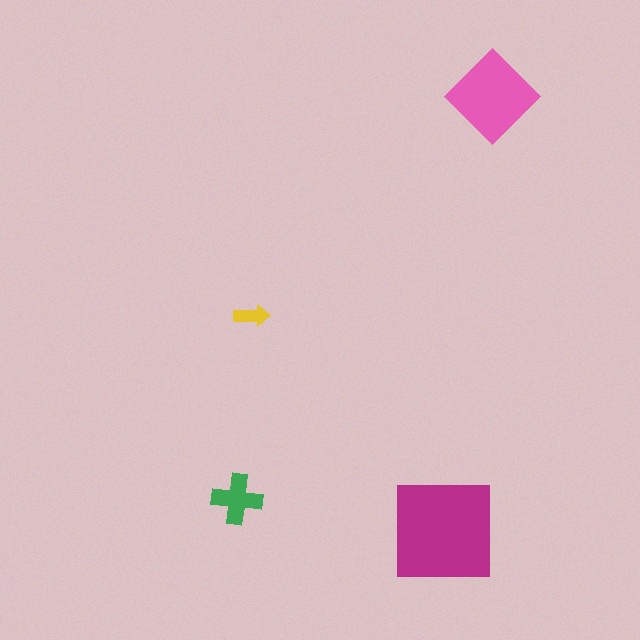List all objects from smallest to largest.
The yellow arrow, the green cross, the pink diamond, the magenta square.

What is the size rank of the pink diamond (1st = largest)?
2nd.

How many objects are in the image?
There are 4 objects in the image.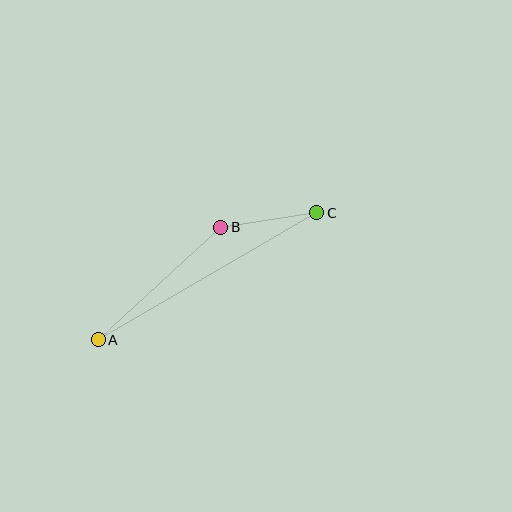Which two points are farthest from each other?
Points A and C are farthest from each other.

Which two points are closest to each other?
Points B and C are closest to each other.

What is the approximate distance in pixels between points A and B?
The distance between A and B is approximately 166 pixels.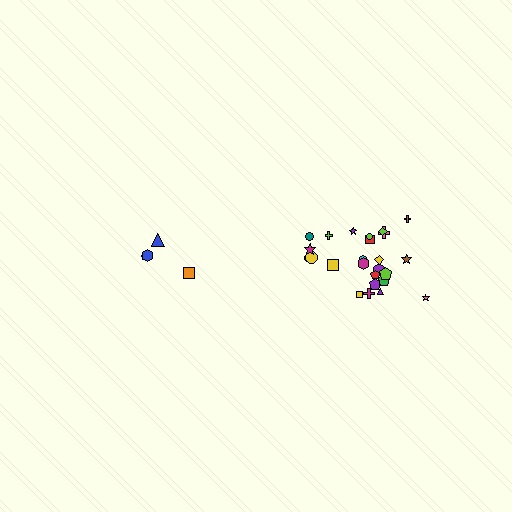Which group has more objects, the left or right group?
The right group.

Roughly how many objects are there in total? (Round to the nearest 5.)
Roughly 30 objects in total.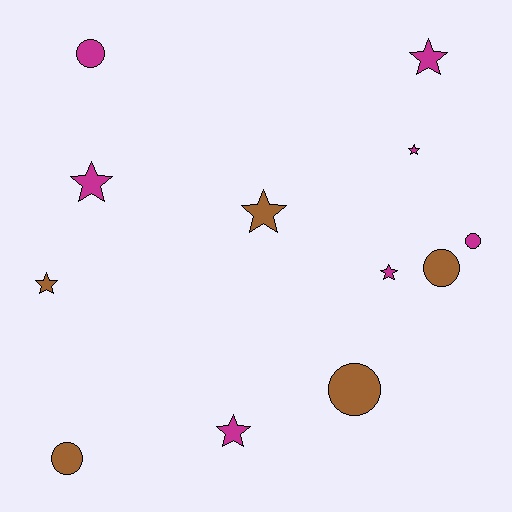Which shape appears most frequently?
Star, with 7 objects.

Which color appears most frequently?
Magenta, with 7 objects.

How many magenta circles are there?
There are 2 magenta circles.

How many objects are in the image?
There are 12 objects.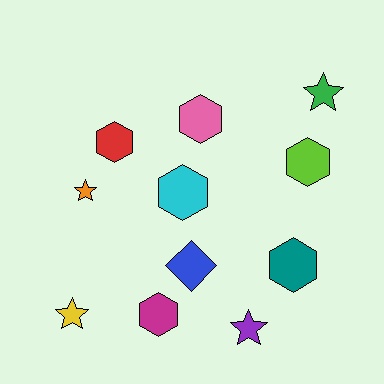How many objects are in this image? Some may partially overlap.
There are 11 objects.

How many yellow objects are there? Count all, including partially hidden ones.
There is 1 yellow object.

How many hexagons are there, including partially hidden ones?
There are 6 hexagons.